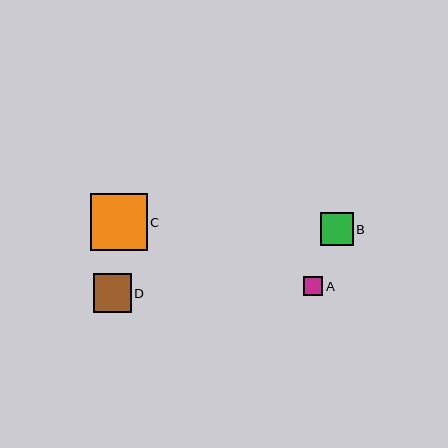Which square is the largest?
Square C is the largest with a size of approximately 57 pixels.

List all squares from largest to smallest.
From largest to smallest: C, D, B, A.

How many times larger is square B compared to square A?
Square B is approximately 1.7 times the size of square A.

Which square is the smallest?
Square A is the smallest with a size of approximately 19 pixels.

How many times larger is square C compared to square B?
Square C is approximately 1.7 times the size of square B.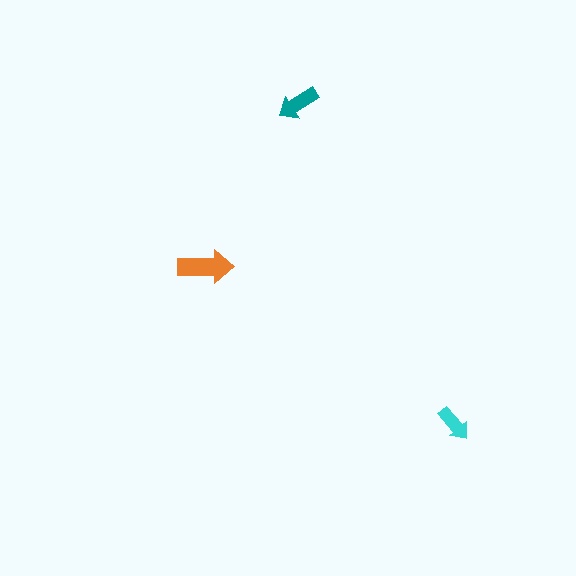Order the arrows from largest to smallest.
the orange one, the teal one, the cyan one.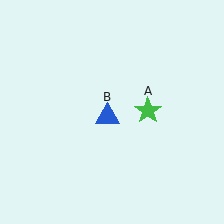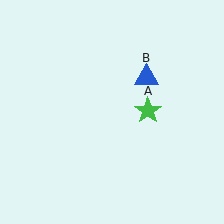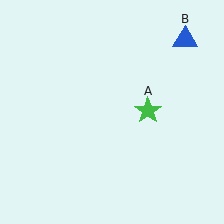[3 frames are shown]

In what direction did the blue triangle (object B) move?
The blue triangle (object B) moved up and to the right.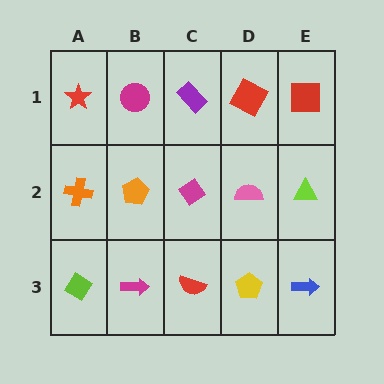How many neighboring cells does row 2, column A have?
3.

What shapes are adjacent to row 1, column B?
An orange pentagon (row 2, column B), a red star (row 1, column A), a purple rectangle (row 1, column C).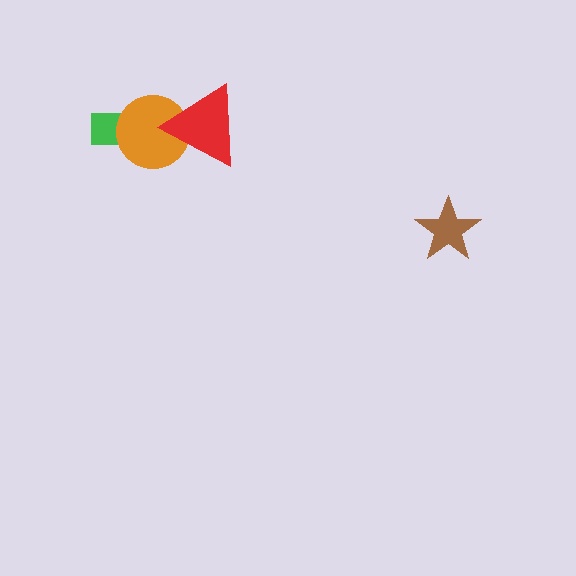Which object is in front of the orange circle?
The red triangle is in front of the orange circle.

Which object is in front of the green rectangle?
The orange circle is in front of the green rectangle.